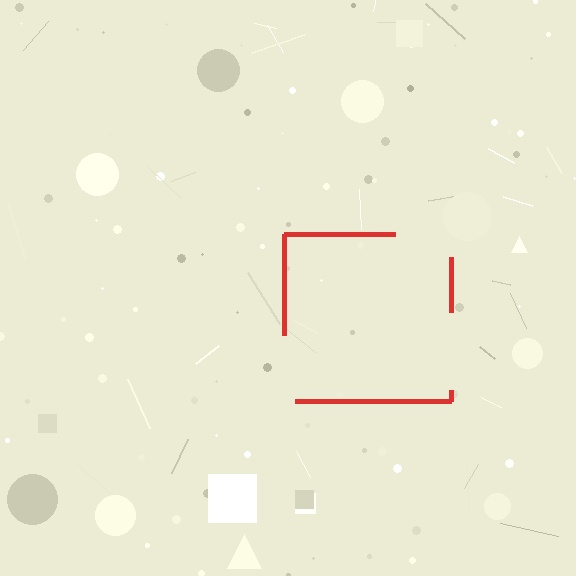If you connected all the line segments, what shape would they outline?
They would outline a square.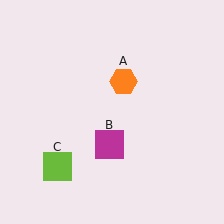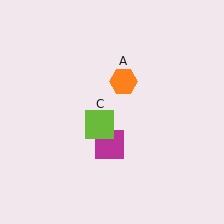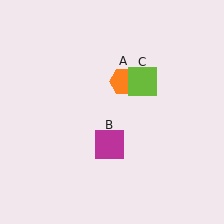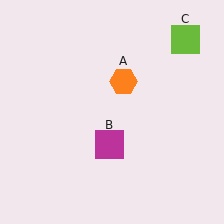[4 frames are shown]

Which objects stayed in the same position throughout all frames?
Orange hexagon (object A) and magenta square (object B) remained stationary.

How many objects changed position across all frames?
1 object changed position: lime square (object C).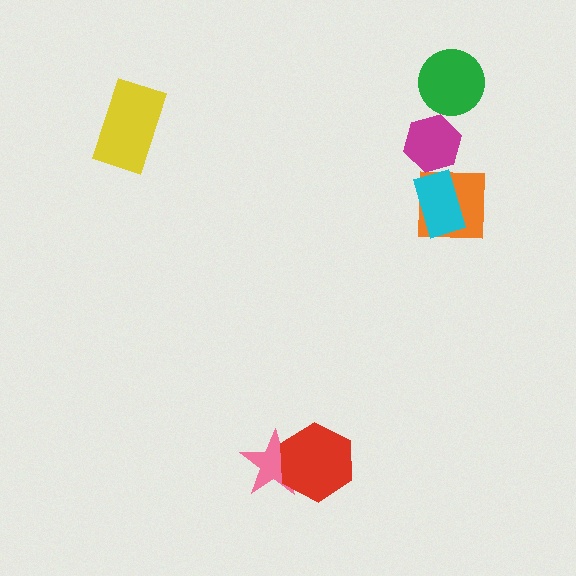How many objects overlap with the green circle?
0 objects overlap with the green circle.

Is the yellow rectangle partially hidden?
No, no other shape covers it.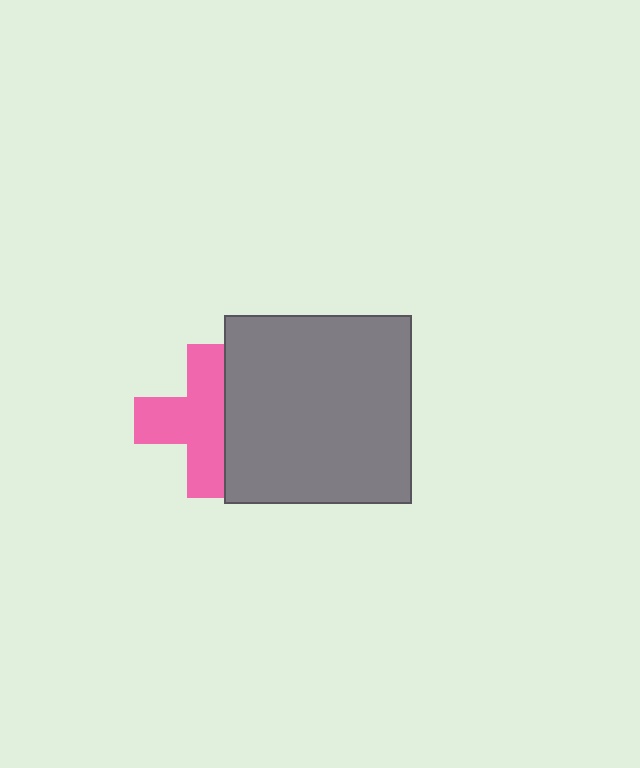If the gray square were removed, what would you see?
You would see the complete pink cross.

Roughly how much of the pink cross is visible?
Most of it is visible (roughly 67%).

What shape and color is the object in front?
The object in front is a gray square.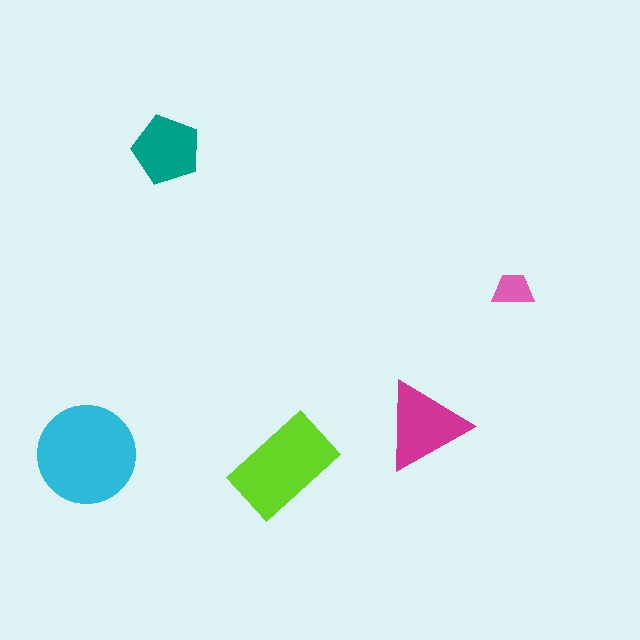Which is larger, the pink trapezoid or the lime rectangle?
The lime rectangle.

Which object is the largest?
The cyan circle.